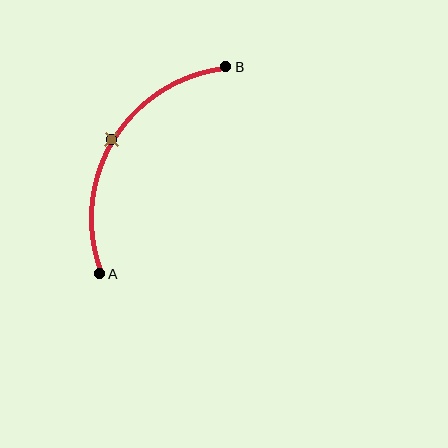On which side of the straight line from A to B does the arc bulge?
The arc bulges to the left of the straight line connecting A and B.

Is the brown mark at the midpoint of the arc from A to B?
Yes. The brown mark lies on the arc at equal arc-length from both A and B — it is the arc midpoint.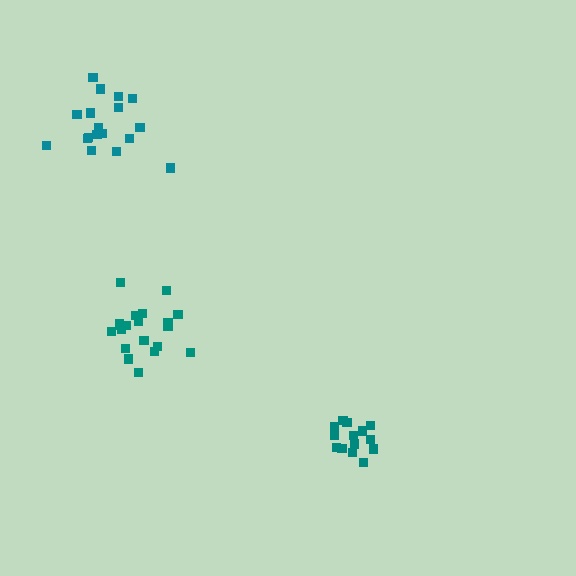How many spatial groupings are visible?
There are 3 spatial groupings.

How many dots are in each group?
Group 1: 18 dots, Group 2: 14 dots, Group 3: 20 dots (52 total).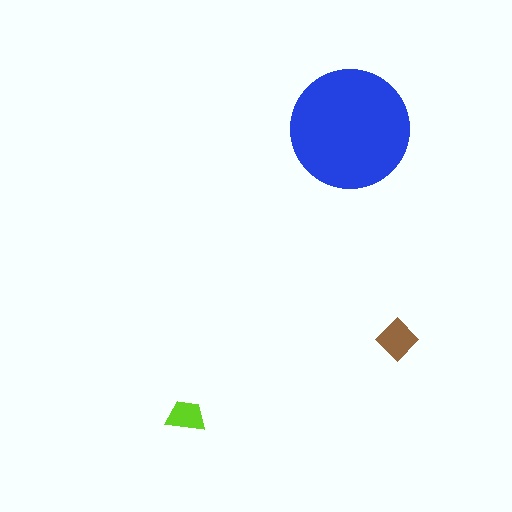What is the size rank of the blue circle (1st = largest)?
1st.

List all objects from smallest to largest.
The lime trapezoid, the brown diamond, the blue circle.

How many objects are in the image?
There are 3 objects in the image.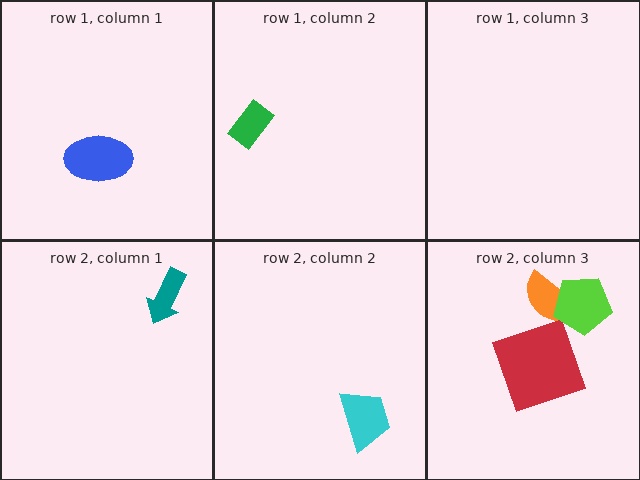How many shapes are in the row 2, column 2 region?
1.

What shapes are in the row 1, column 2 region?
The green rectangle.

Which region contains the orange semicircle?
The row 2, column 3 region.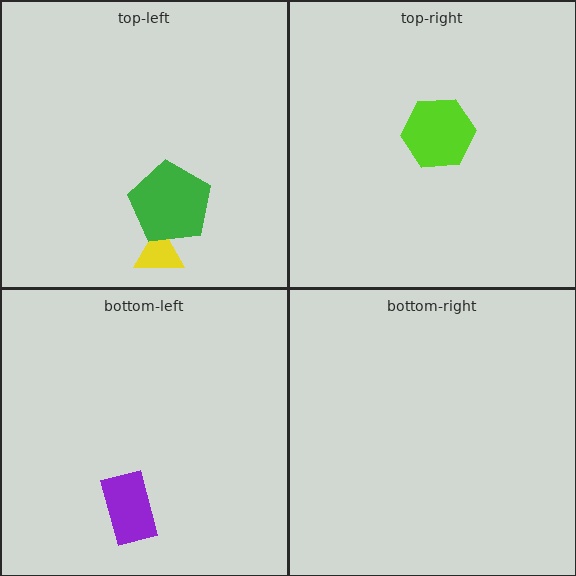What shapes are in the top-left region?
The yellow triangle, the green pentagon.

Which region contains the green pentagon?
The top-left region.